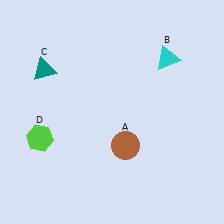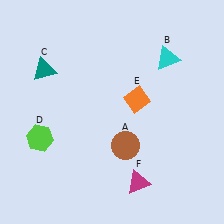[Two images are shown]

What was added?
An orange diamond (E), a magenta triangle (F) were added in Image 2.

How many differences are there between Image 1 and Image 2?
There are 2 differences between the two images.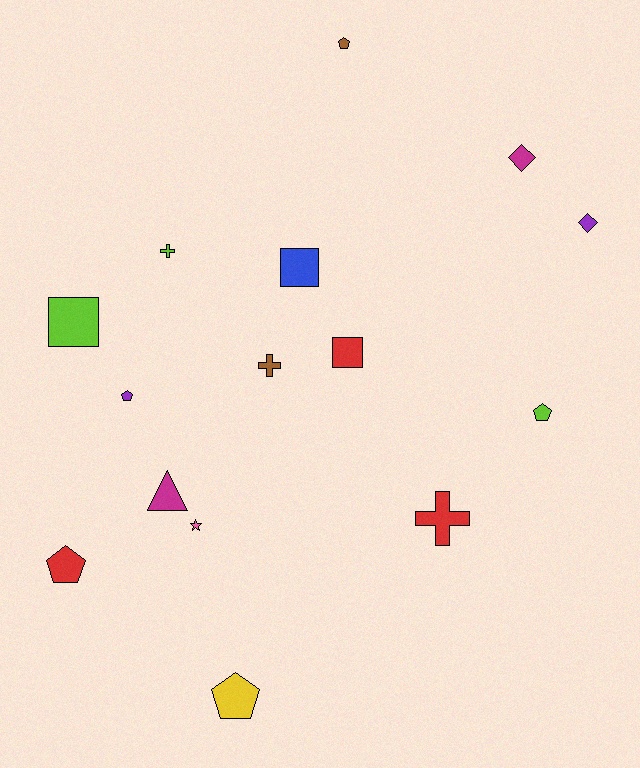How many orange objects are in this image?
There are no orange objects.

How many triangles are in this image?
There is 1 triangle.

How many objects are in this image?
There are 15 objects.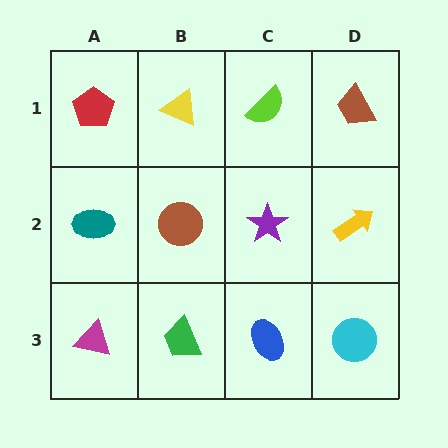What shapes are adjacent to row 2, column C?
A lime semicircle (row 1, column C), a blue ellipse (row 3, column C), a brown circle (row 2, column B), a yellow arrow (row 2, column D).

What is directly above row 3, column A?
A teal ellipse.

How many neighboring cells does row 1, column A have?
2.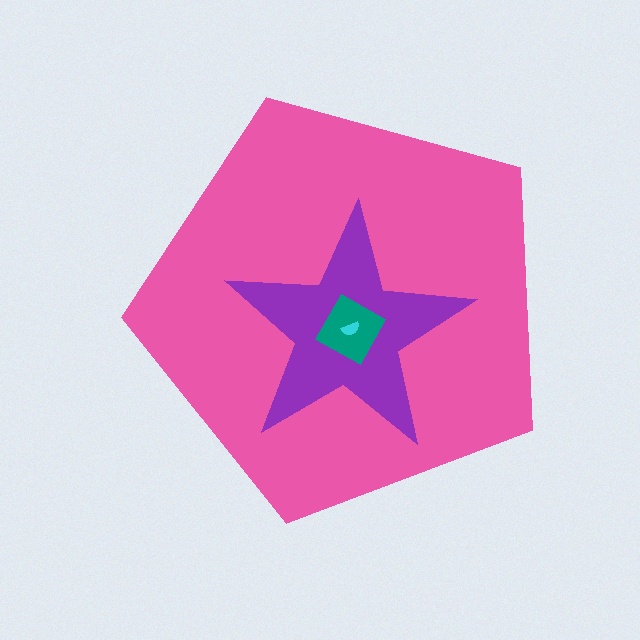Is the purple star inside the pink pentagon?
Yes.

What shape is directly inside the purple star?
The teal diamond.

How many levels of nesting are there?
4.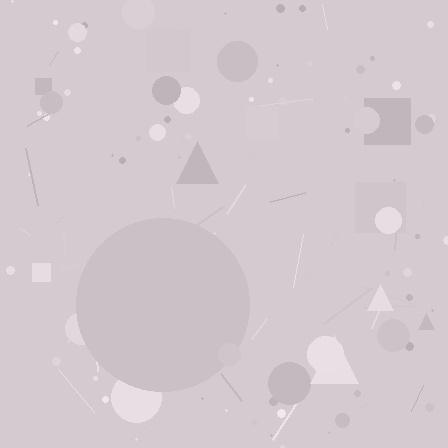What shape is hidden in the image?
A circle is hidden in the image.